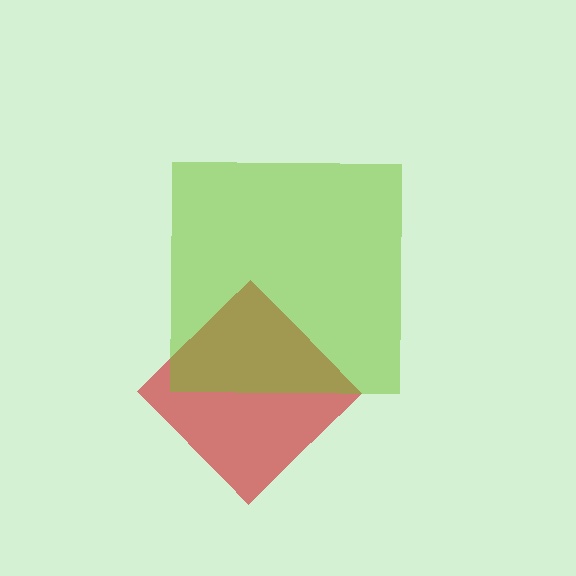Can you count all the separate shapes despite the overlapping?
Yes, there are 2 separate shapes.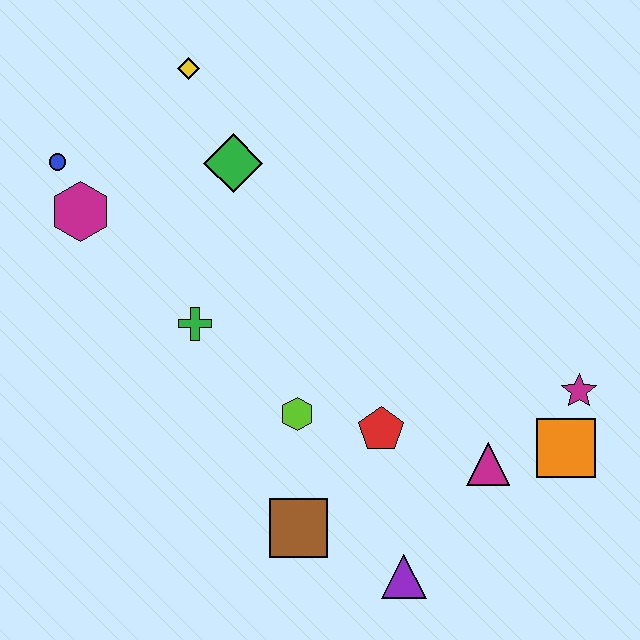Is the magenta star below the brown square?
No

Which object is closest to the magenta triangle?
The orange square is closest to the magenta triangle.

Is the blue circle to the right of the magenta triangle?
No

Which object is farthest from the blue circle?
The orange square is farthest from the blue circle.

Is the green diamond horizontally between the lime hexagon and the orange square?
No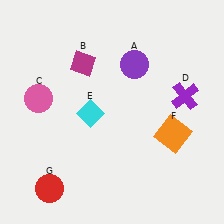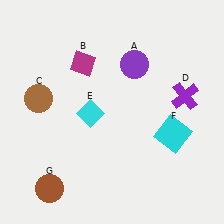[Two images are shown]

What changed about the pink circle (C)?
In Image 1, C is pink. In Image 2, it changed to brown.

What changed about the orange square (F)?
In Image 1, F is orange. In Image 2, it changed to cyan.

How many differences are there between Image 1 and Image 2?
There are 3 differences between the two images.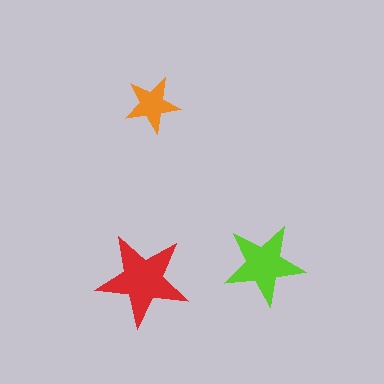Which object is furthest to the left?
The red star is leftmost.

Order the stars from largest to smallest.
the red one, the lime one, the orange one.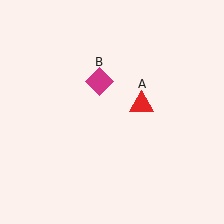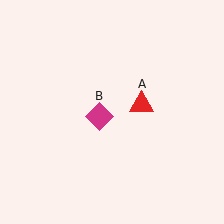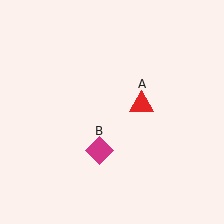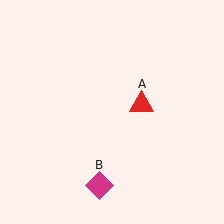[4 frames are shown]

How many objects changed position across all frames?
1 object changed position: magenta diamond (object B).